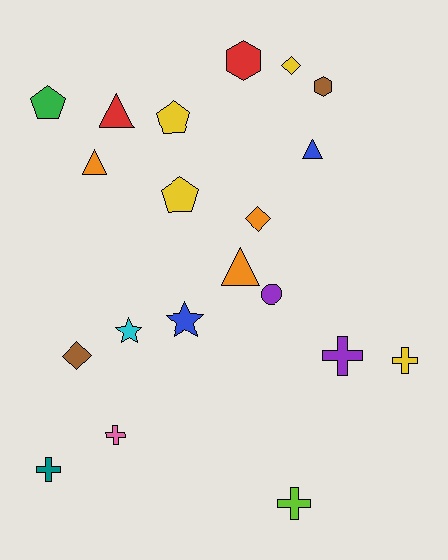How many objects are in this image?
There are 20 objects.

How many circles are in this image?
There is 1 circle.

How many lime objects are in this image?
There is 1 lime object.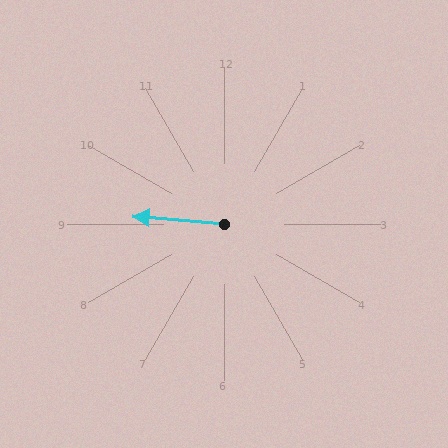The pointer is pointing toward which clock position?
Roughly 9 o'clock.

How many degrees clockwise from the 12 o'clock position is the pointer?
Approximately 275 degrees.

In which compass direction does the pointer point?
West.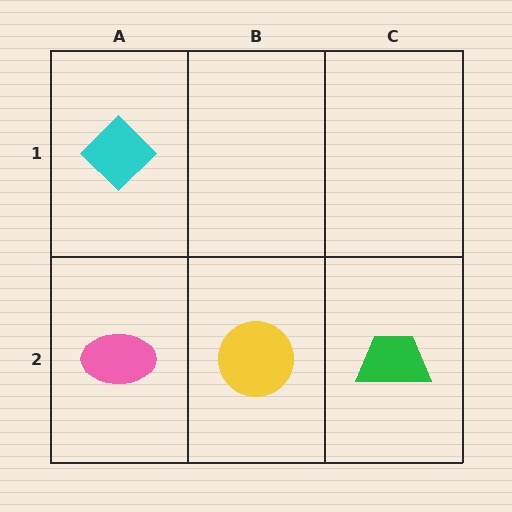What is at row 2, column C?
A green trapezoid.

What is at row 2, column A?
A pink ellipse.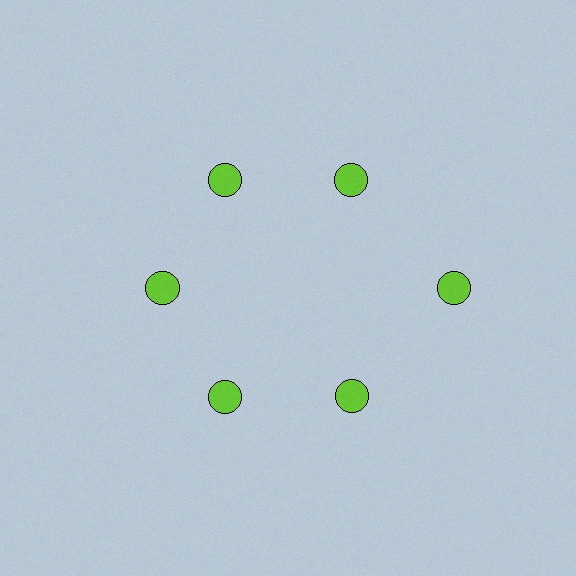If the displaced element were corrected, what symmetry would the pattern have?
It would have 6-fold rotational symmetry — the pattern would map onto itself every 60 degrees.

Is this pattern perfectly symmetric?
No. The 6 lime circles are arranged in a ring, but one element near the 3 o'clock position is pushed outward from the center, breaking the 6-fold rotational symmetry.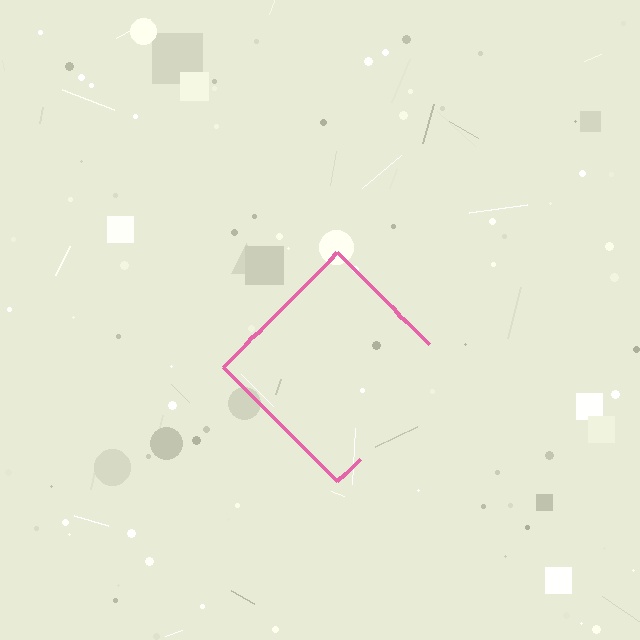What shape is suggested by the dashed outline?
The dashed outline suggests a diamond.